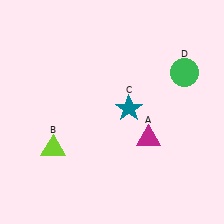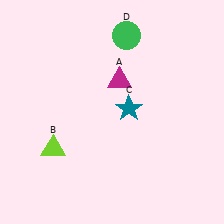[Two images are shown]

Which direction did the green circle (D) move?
The green circle (D) moved left.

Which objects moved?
The objects that moved are: the magenta triangle (A), the green circle (D).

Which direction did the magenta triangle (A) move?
The magenta triangle (A) moved up.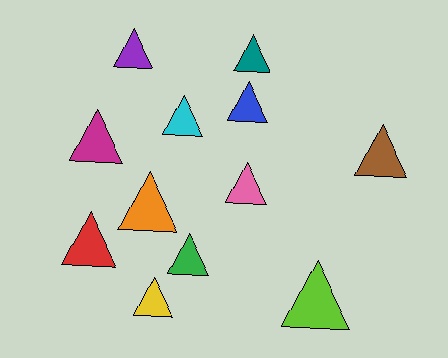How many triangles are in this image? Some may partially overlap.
There are 12 triangles.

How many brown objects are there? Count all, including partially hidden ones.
There is 1 brown object.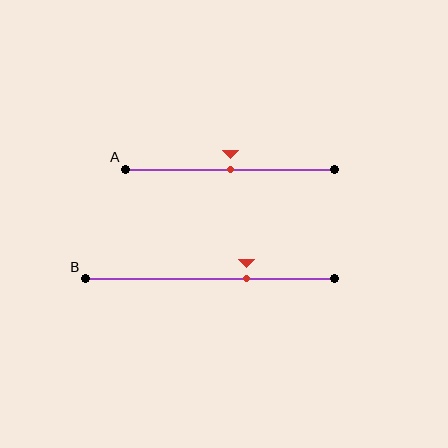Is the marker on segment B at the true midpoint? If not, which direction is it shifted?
No, the marker on segment B is shifted to the right by about 15% of the segment length.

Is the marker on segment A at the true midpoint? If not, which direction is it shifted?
Yes, the marker on segment A is at the true midpoint.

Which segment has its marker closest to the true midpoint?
Segment A has its marker closest to the true midpoint.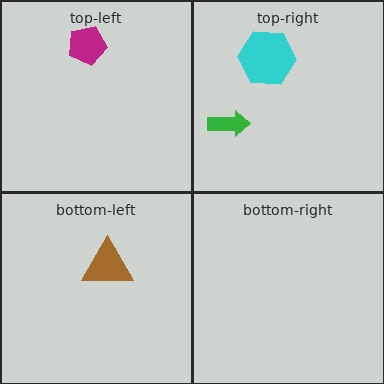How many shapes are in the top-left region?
1.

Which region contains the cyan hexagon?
The top-right region.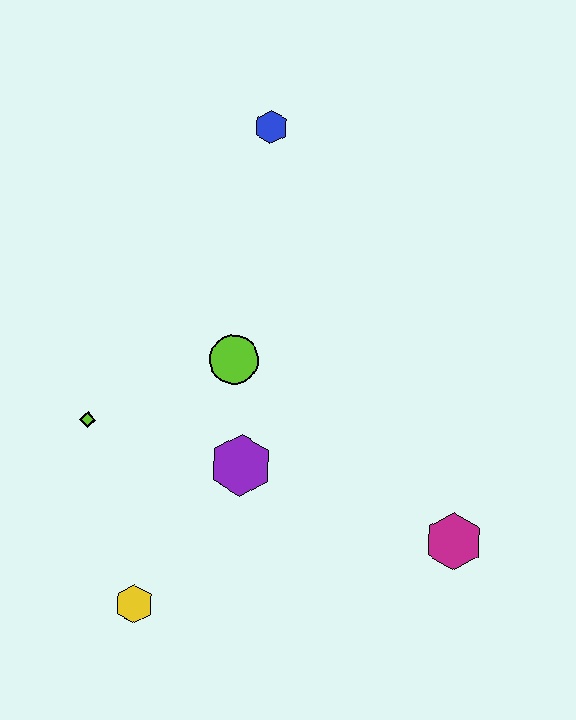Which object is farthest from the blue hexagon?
The yellow hexagon is farthest from the blue hexagon.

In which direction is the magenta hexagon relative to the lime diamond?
The magenta hexagon is to the right of the lime diamond.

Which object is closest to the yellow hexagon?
The purple hexagon is closest to the yellow hexagon.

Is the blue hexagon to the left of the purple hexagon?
No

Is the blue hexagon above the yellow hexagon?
Yes